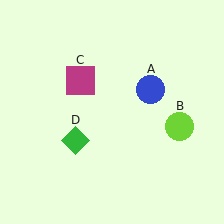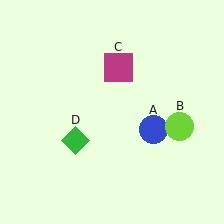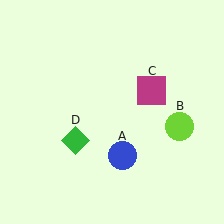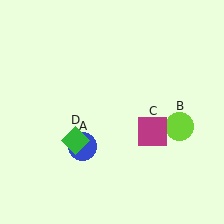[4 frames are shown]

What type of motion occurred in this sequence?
The blue circle (object A), magenta square (object C) rotated clockwise around the center of the scene.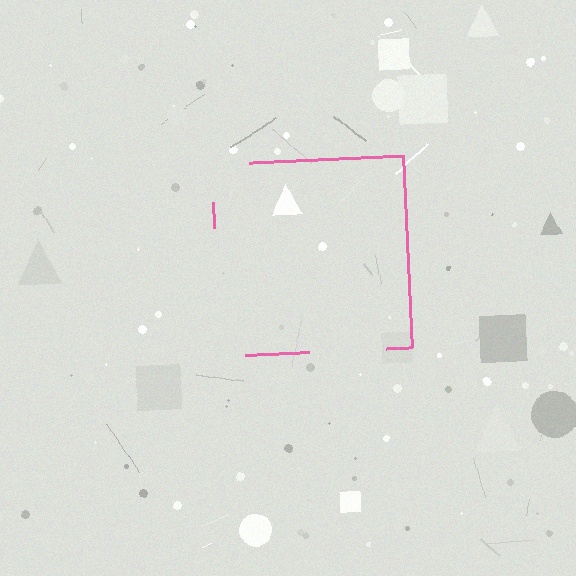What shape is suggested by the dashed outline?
The dashed outline suggests a square.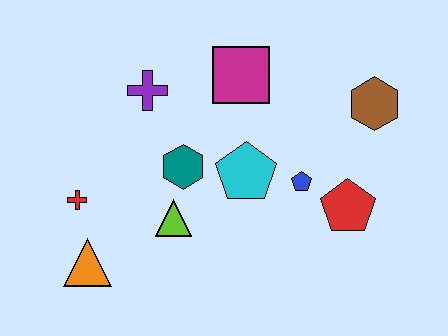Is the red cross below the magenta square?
Yes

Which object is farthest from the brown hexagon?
The orange triangle is farthest from the brown hexagon.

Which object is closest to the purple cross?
The teal hexagon is closest to the purple cross.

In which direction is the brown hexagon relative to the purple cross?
The brown hexagon is to the right of the purple cross.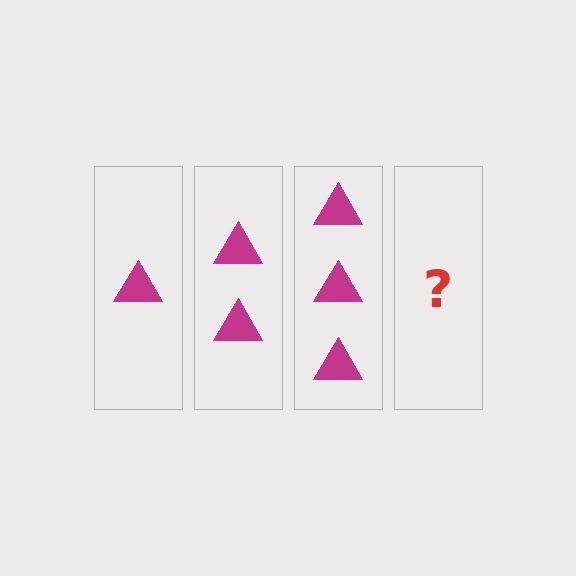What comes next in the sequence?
The next element should be 4 triangles.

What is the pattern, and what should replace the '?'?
The pattern is that each step adds one more triangle. The '?' should be 4 triangles.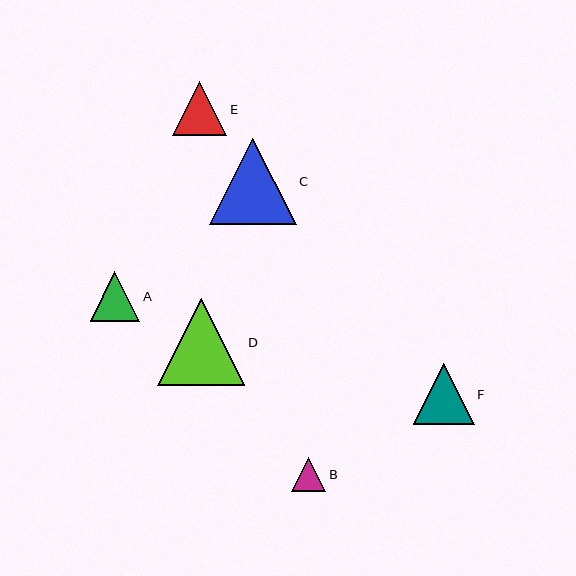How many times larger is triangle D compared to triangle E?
Triangle D is approximately 1.6 times the size of triangle E.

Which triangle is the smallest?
Triangle B is the smallest with a size of approximately 35 pixels.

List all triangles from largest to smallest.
From largest to smallest: D, C, F, E, A, B.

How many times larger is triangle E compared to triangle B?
Triangle E is approximately 1.6 times the size of triangle B.